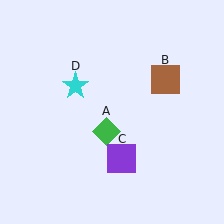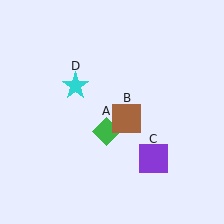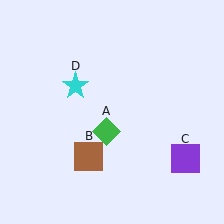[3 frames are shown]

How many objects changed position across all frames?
2 objects changed position: brown square (object B), purple square (object C).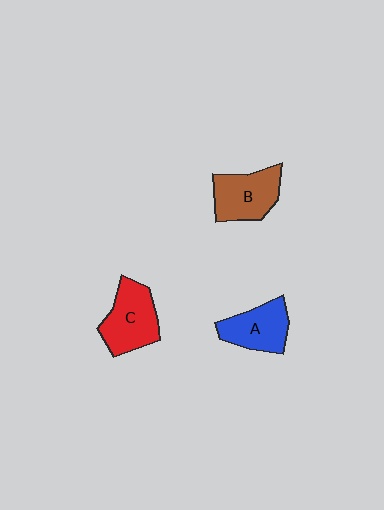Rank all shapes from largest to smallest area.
From largest to smallest: C (red), B (brown), A (blue).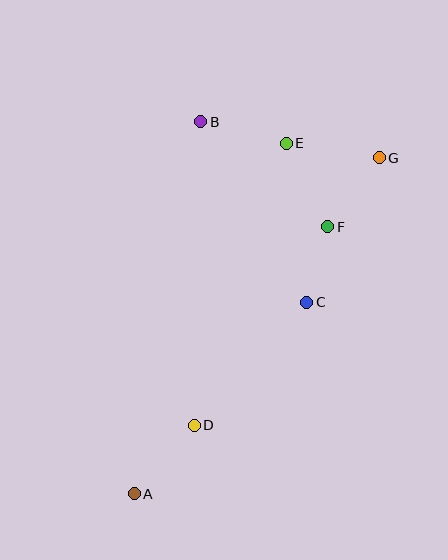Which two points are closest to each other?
Points C and F are closest to each other.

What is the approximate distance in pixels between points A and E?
The distance between A and E is approximately 382 pixels.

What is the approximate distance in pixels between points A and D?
The distance between A and D is approximately 91 pixels.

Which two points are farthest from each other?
Points A and G are farthest from each other.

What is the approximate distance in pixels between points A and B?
The distance between A and B is approximately 378 pixels.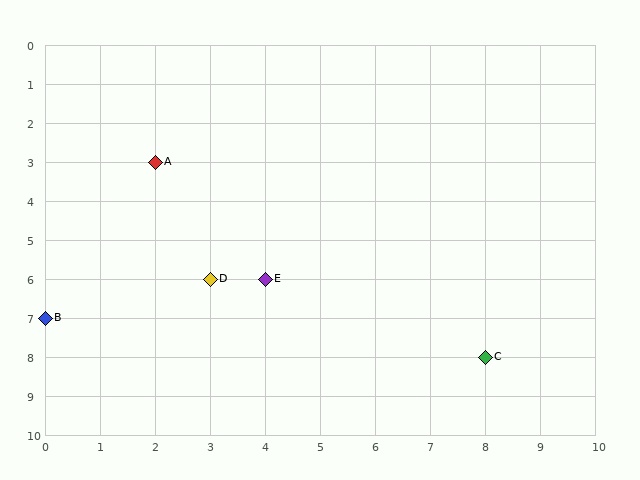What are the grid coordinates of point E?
Point E is at grid coordinates (4, 6).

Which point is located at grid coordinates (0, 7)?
Point B is at (0, 7).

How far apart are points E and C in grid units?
Points E and C are 4 columns and 2 rows apart (about 4.5 grid units diagonally).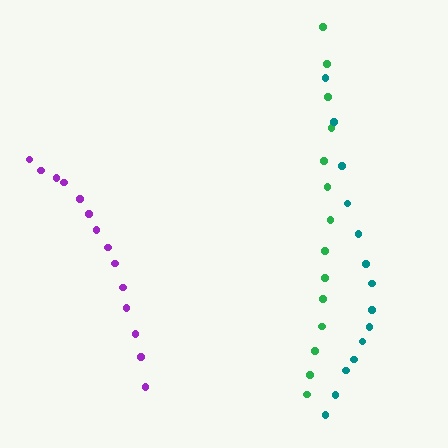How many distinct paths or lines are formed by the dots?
There are 3 distinct paths.